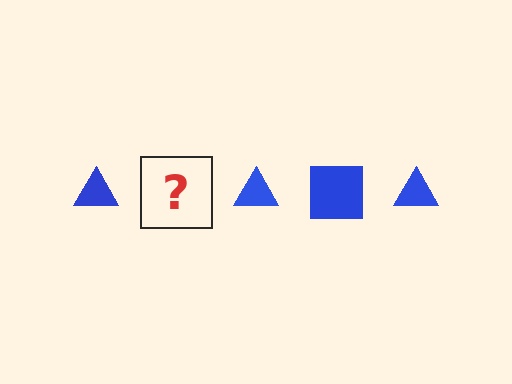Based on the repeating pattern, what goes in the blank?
The blank should be a blue square.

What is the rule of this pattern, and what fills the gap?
The rule is that the pattern cycles through triangle, square shapes in blue. The gap should be filled with a blue square.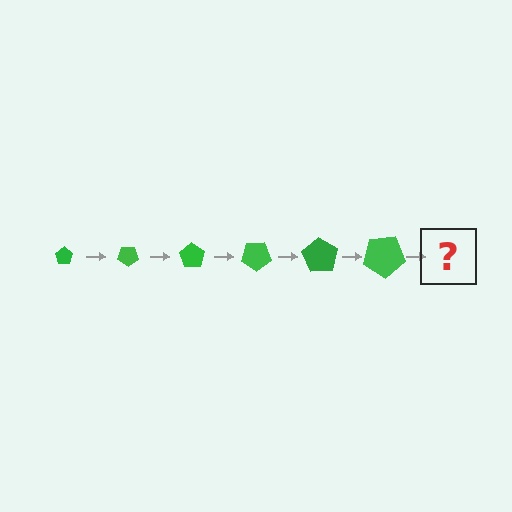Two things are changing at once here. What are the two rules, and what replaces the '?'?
The two rules are that the pentagon grows larger each step and it rotates 35 degrees each step. The '?' should be a pentagon, larger than the previous one and rotated 210 degrees from the start.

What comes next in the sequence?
The next element should be a pentagon, larger than the previous one and rotated 210 degrees from the start.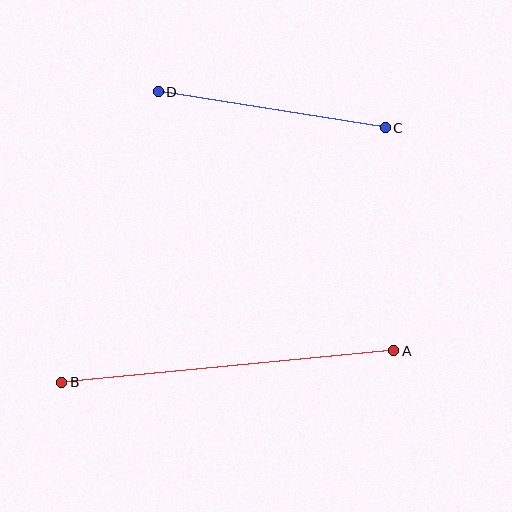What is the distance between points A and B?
The distance is approximately 333 pixels.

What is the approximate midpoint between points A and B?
The midpoint is at approximately (228, 366) pixels.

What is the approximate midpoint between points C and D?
The midpoint is at approximately (272, 110) pixels.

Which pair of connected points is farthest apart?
Points A and B are farthest apart.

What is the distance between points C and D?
The distance is approximately 230 pixels.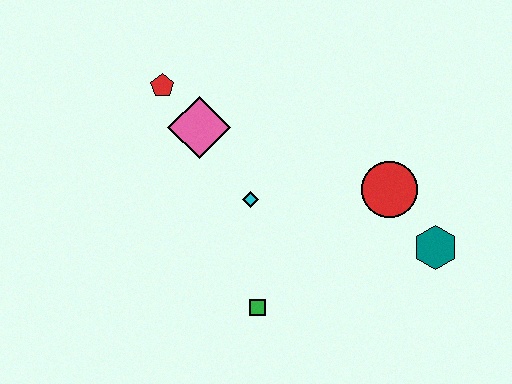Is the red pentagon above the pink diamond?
Yes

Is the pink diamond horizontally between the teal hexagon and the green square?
No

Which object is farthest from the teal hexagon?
The red pentagon is farthest from the teal hexagon.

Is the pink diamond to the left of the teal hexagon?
Yes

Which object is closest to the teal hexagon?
The red circle is closest to the teal hexagon.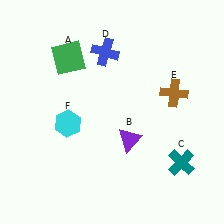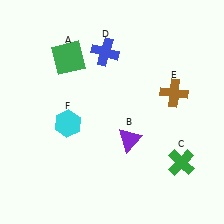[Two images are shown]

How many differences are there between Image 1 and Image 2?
There is 1 difference between the two images.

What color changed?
The cross (C) changed from teal in Image 1 to green in Image 2.